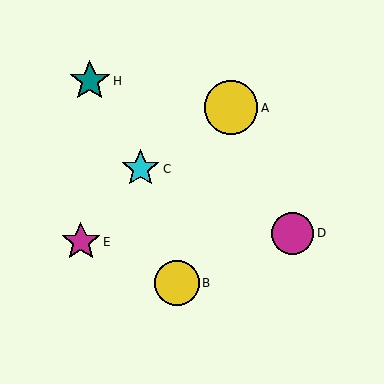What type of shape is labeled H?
Shape H is a teal star.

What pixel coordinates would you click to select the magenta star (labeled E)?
Click at (81, 242) to select the magenta star E.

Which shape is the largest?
The yellow circle (labeled A) is the largest.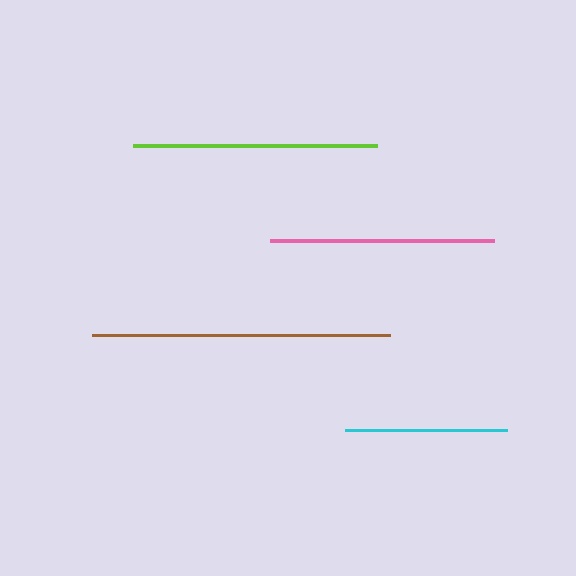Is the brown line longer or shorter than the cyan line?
The brown line is longer than the cyan line.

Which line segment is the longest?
The brown line is the longest at approximately 298 pixels.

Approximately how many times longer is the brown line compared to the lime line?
The brown line is approximately 1.2 times the length of the lime line.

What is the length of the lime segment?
The lime segment is approximately 244 pixels long.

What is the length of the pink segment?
The pink segment is approximately 223 pixels long.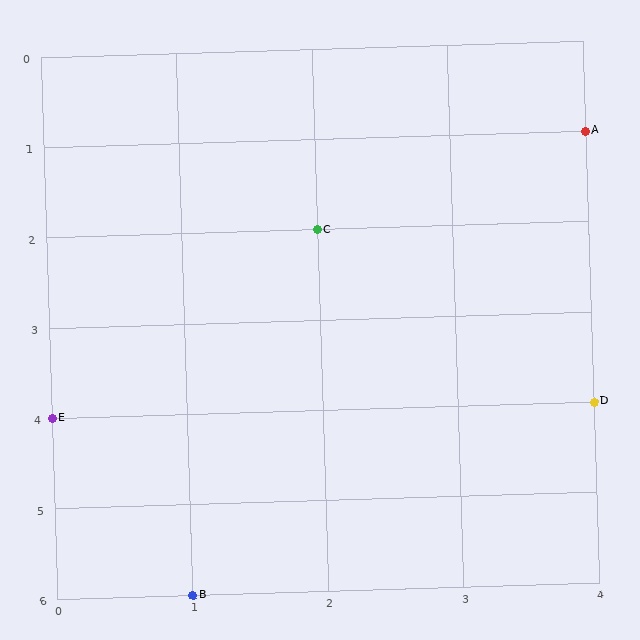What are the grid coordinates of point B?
Point B is at grid coordinates (1, 6).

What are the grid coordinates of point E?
Point E is at grid coordinates (0, 4).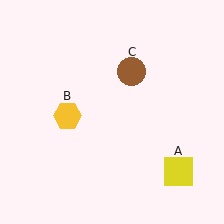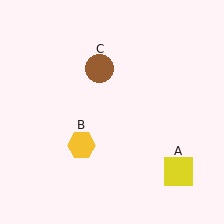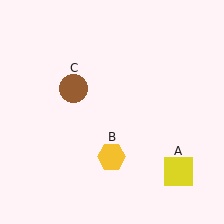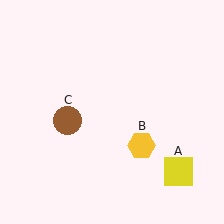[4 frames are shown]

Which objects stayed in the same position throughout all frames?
Yellow square (object A) remained stationary.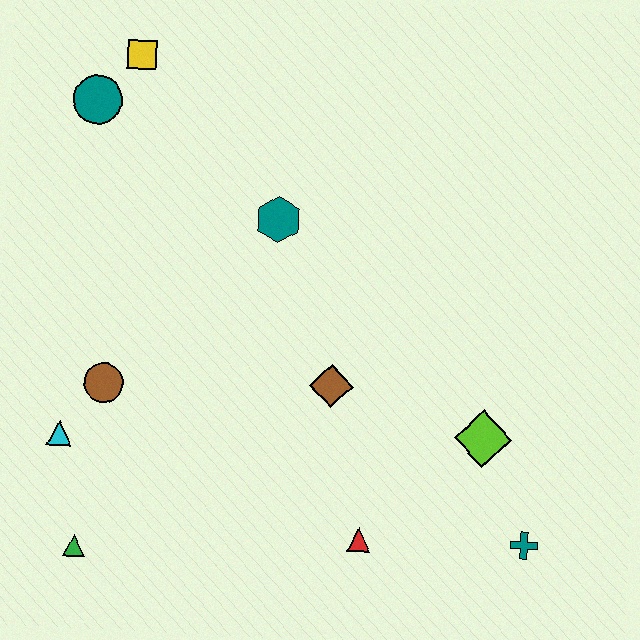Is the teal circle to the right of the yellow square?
No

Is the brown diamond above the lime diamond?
Yes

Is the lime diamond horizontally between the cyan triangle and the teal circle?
No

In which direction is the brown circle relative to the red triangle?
The brown circle is to the left of the red triangle.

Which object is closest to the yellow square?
The teal circle is closest to the yellow square.